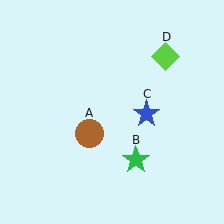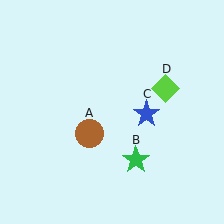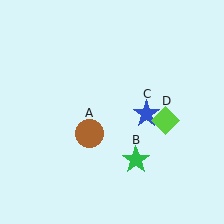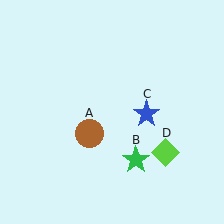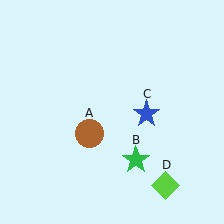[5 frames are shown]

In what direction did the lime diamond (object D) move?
The lime diamond (object D) moved down.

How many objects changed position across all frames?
1 object changed position: lime diamond (object D).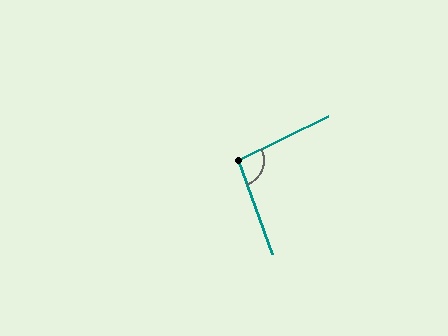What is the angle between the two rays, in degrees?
Approximately 96 degrees.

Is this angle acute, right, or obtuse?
It is obtuse.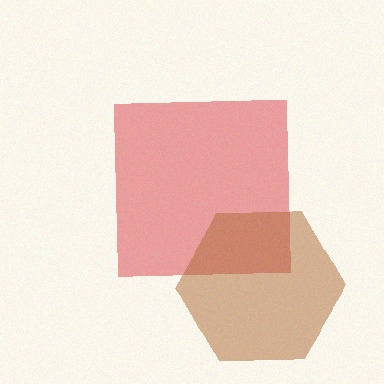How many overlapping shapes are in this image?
There are 2 overlapping shapes in the image.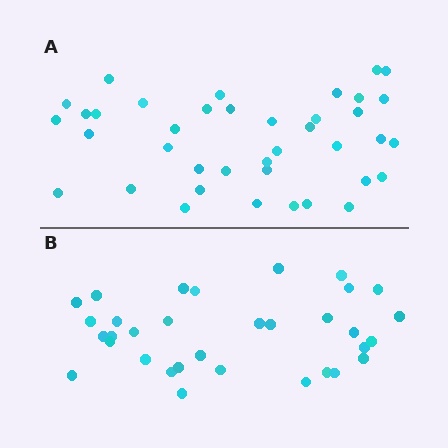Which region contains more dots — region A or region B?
Region A (the top region) has more dots.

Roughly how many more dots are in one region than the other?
Region A has about 6 more dots than region B.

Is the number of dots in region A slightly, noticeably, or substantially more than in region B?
Region A has only slightly more — the two regions are fairly close. The ratio is roughly 1.2 to 1.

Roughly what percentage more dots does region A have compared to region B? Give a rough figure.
About 20% more.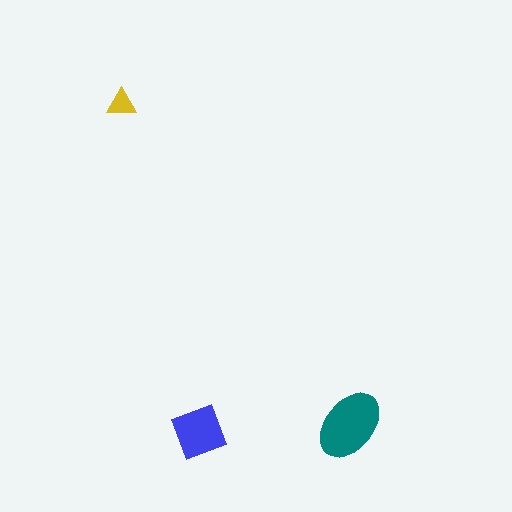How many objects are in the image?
There are 3 objects in the image.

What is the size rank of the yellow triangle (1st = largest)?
3rd.